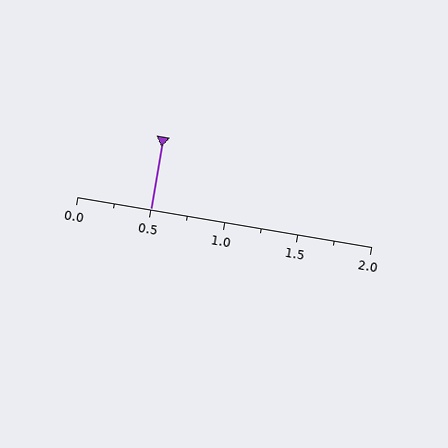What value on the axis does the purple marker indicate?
The marker indicates approximately 0.5.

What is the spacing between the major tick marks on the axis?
The major ticks are spaced 0.5 apart.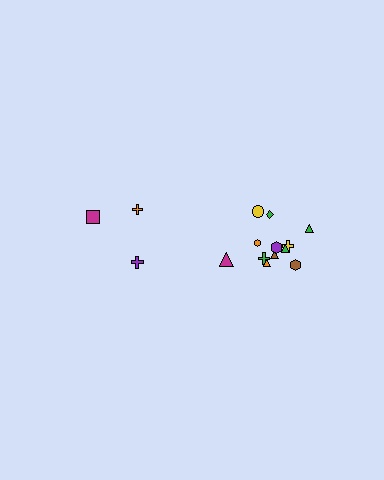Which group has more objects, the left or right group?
The right group.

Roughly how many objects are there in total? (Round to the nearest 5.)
Roughly 15 objects in total.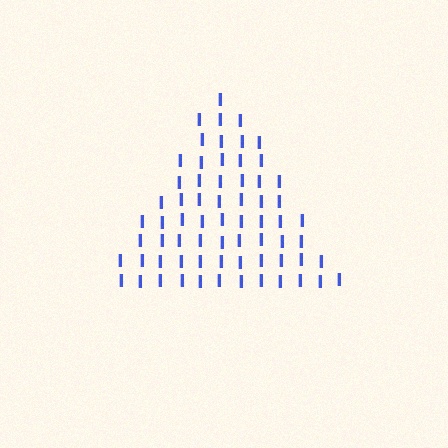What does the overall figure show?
The overall figure shows a triangle.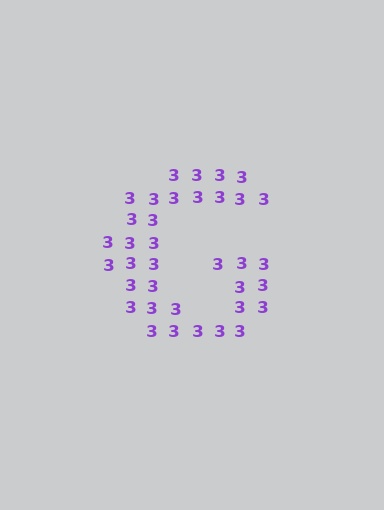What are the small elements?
The small elements are digit 3's.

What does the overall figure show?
The overall figure shows the letter G.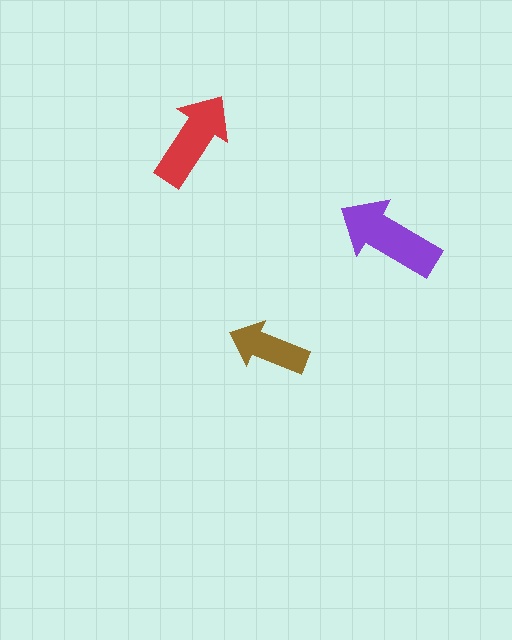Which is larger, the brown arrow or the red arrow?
The red one.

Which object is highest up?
The red arrow is topmost.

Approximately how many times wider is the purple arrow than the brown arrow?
About 1.5 times wider.